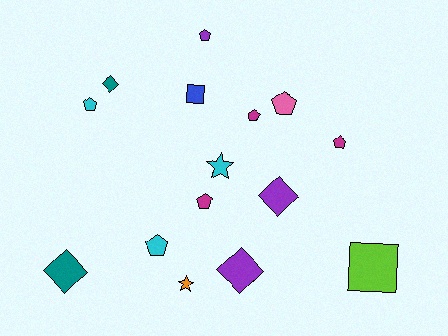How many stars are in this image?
There are 2 stars.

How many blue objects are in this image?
There is 1 blue object.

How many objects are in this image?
There are 15 objects.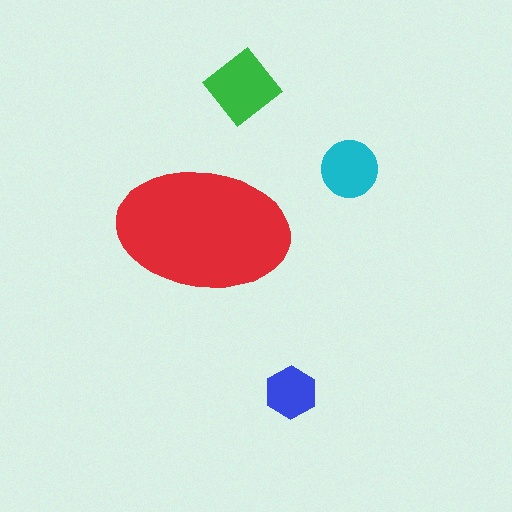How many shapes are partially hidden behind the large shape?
0 shapes are partially hidden.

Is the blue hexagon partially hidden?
No, the blue hexagon is fully visible.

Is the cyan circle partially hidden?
No, the cyan circle is fully visible.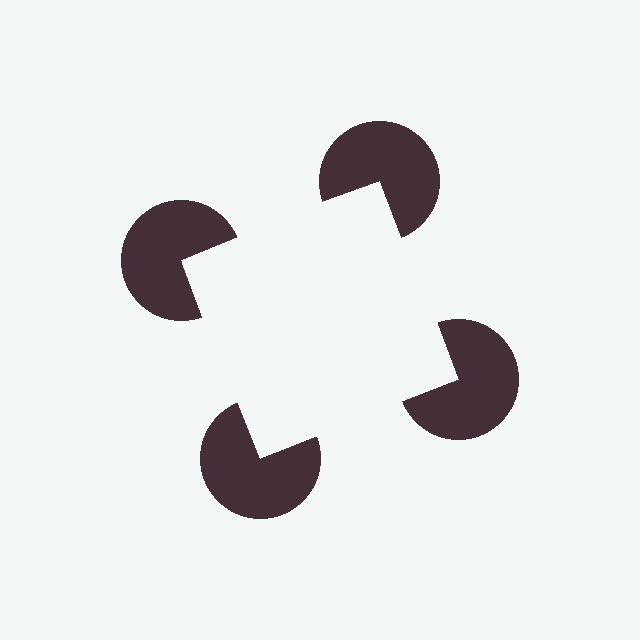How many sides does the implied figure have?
4 sides.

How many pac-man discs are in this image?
There are 4 — one at each vertex of the illusory square.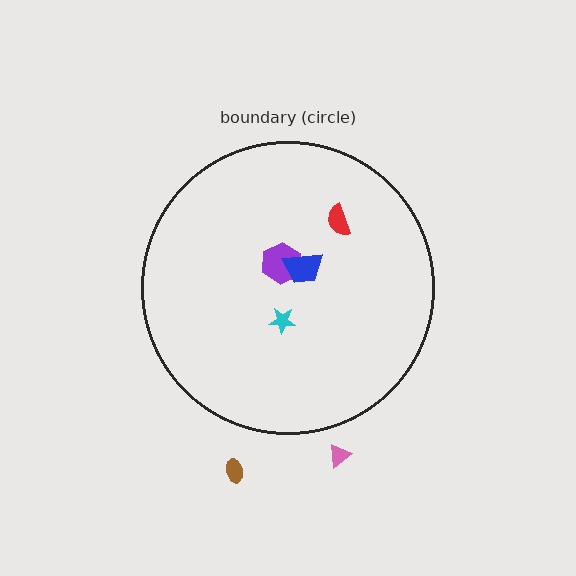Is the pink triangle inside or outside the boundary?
Outside.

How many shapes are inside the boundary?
4 inside, 2 outside.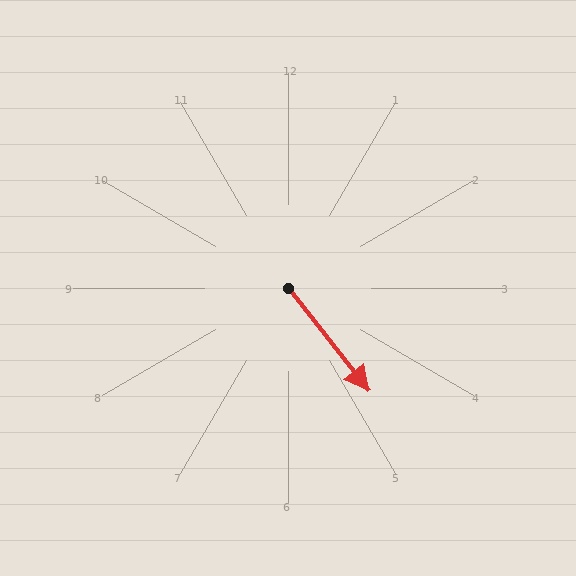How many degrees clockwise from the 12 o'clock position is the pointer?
Approximately 142 degrees.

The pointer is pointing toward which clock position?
Roughly 5 o'clock.